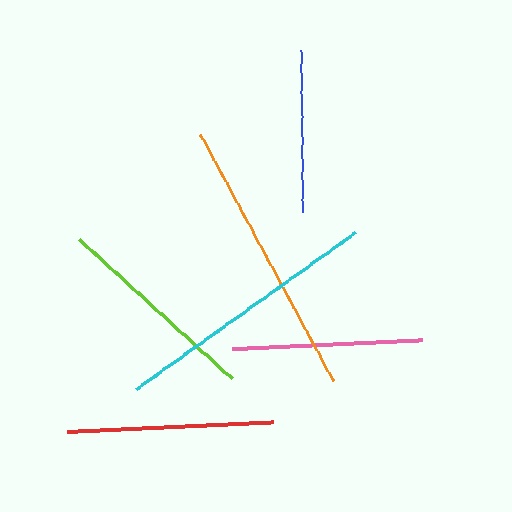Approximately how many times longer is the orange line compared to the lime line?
The orange line is approximately 1.4 times the length of the lime line.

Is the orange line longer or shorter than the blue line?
The orange line is longer than the blue line.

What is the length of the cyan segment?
The cyan segment is approximately 269 pixels long.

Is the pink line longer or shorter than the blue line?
The pink line is longer than the blue line.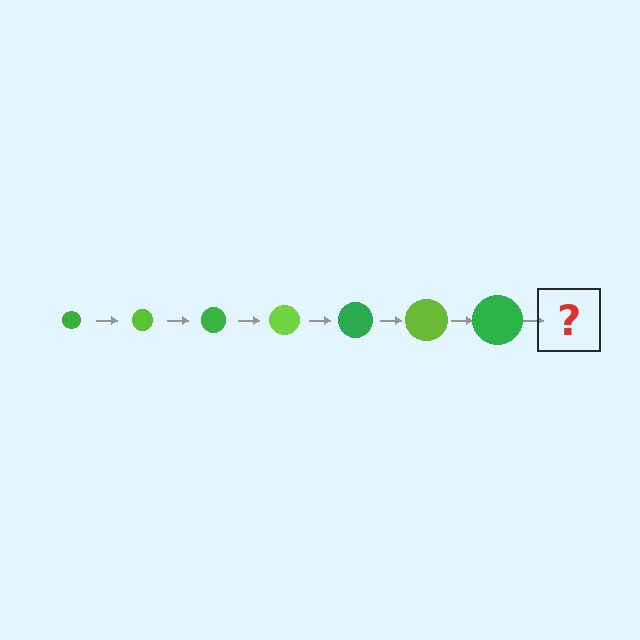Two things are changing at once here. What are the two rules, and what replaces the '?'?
The two rules are that the circle grows larger each step and the color cycles through green and lime. The '?' should be a lime circle, larger than the previous one.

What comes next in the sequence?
The next element should be a lime circle, larger than the previous one.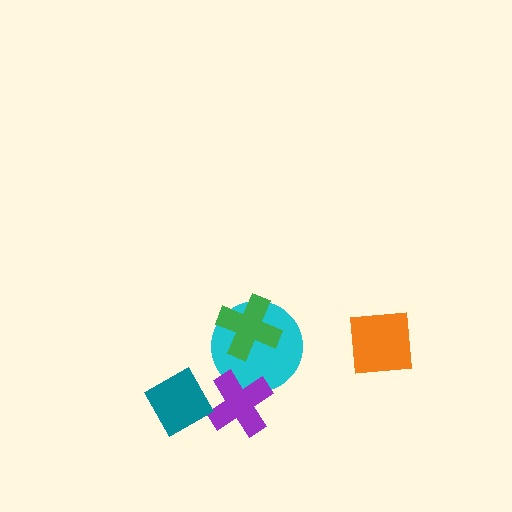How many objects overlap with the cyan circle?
2 objects overlap with the cyan circle.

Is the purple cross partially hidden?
Yes, it is partially covered by another shape.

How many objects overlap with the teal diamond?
1 object overlaps with the teal diamond.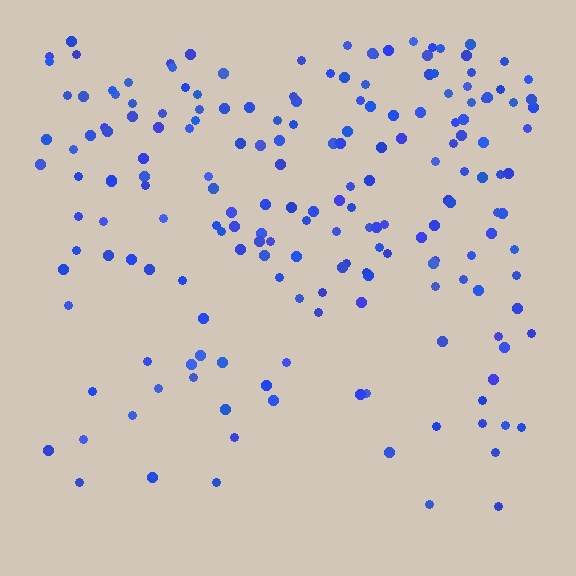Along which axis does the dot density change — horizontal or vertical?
Vertical.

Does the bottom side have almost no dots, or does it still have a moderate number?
Still a moderate number, just noticeably fewer than the top.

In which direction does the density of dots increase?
From bottom to top, with the top side densest.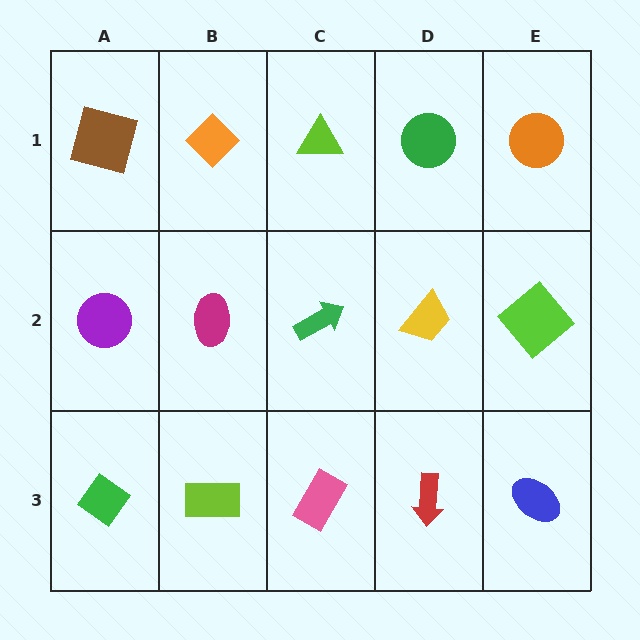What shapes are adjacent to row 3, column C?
A green arrow (row 2, column C), a lime rectangle (row 3, column B), a red arrow (row 3, column D).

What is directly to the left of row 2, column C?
A magenta ellipse.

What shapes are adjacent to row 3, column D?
A yellow trapezoid (row 2, column D), a pink rectangle (row 3, column C), a blue ellipse (row 3, column E).